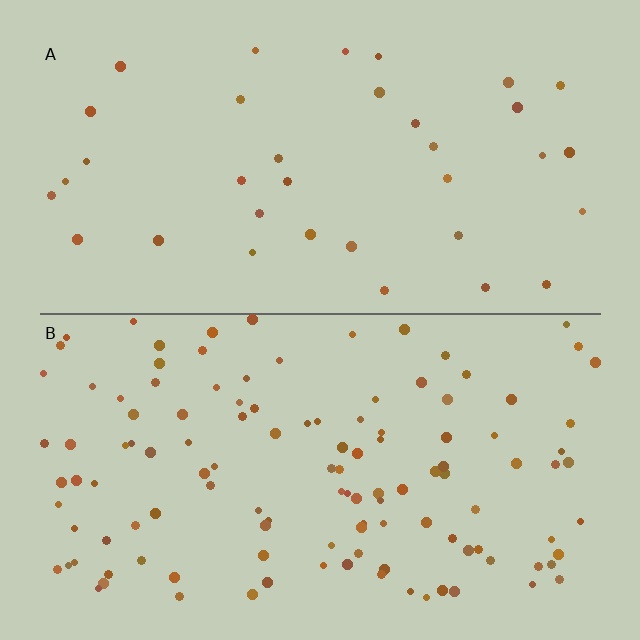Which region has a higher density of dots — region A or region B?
B (the bottom).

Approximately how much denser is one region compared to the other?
Approximately 3.4× — region B over region A.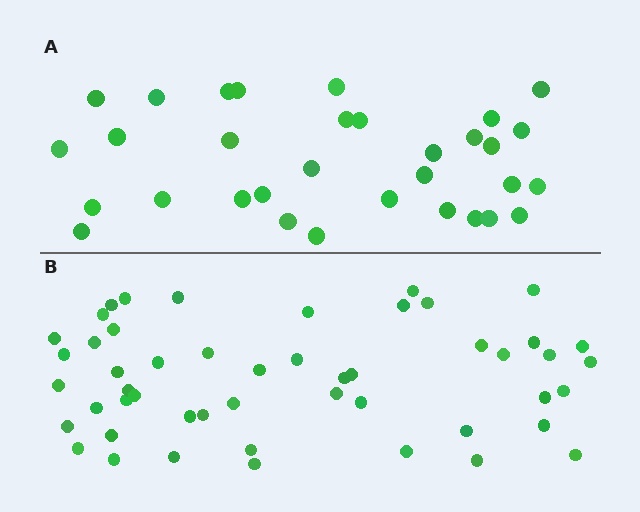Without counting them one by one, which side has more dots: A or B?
Region B (the bottom region) has more dots.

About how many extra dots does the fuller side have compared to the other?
Region B has approximately 20 more dots than region A.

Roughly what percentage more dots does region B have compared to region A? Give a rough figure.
About 55% more.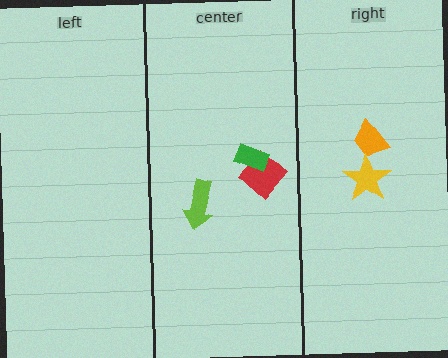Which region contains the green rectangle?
The center region.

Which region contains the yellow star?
The right region.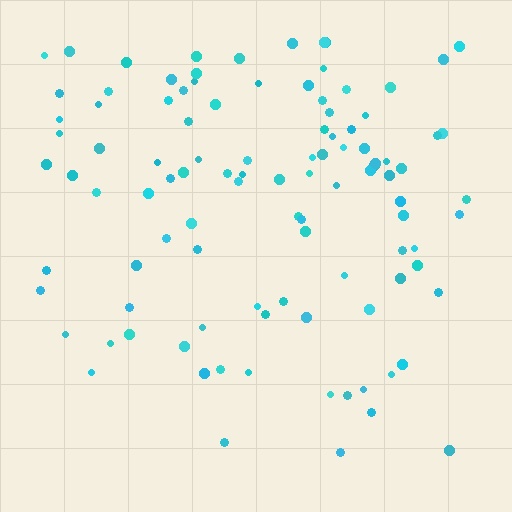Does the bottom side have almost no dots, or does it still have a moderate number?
Still a moderate number, just noticeably fewer than the top.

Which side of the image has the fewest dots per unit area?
The bottom.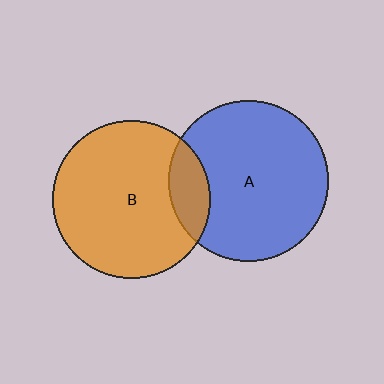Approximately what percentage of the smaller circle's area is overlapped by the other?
Approximately 15%.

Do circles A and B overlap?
Yes.